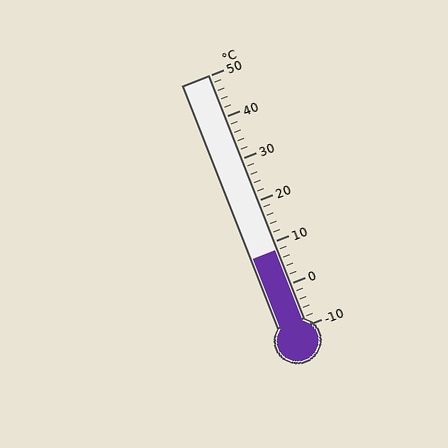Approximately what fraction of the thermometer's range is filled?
The thermometer is filled to approximately 30% of its range.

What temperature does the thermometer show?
The thermometer shows approximately 8°C.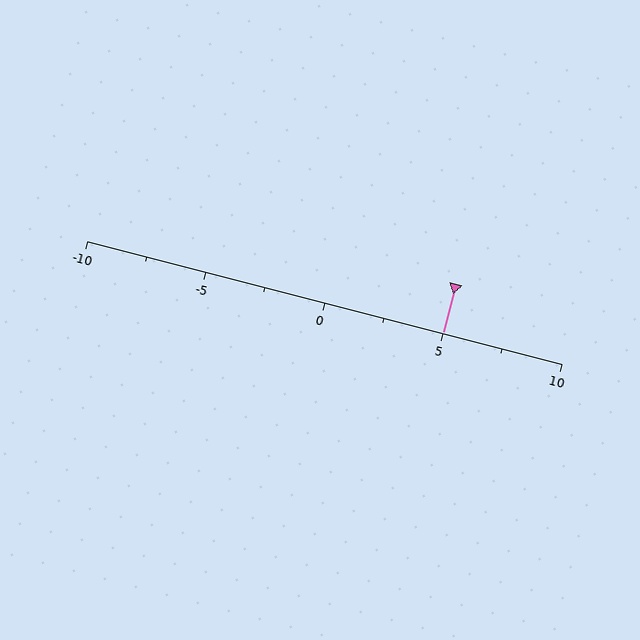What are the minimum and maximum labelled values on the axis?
The axis runs from -10 to 10.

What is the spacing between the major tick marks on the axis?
The major ticks are spaced 5 apart.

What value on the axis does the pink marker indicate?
The marker indicates approximately 5.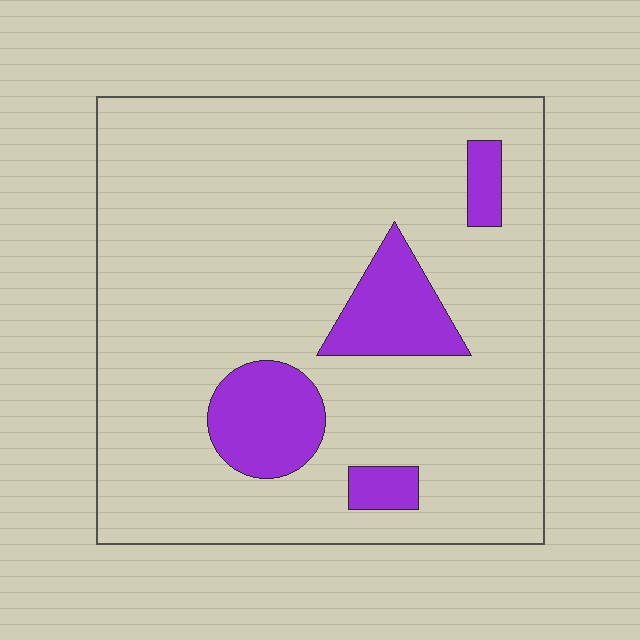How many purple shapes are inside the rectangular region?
4.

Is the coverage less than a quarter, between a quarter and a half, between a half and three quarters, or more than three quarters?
Less than a quarter.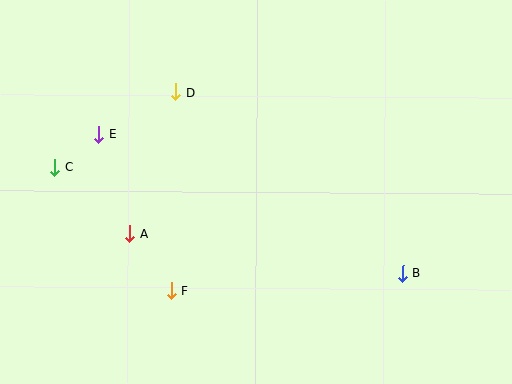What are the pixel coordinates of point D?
Point D is at (176, 92).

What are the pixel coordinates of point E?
Point E is at (99, 134).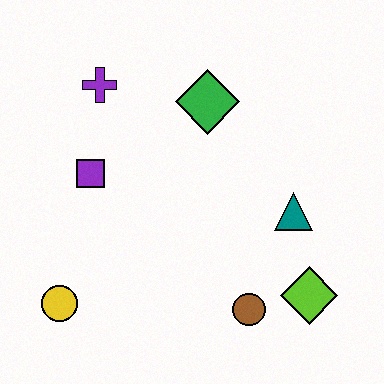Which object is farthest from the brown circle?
The purple cross is farthest from the brown circle.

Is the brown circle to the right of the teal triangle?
No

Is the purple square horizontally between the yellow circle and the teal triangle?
Yes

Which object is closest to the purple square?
The purple cross is closest to the purple square.